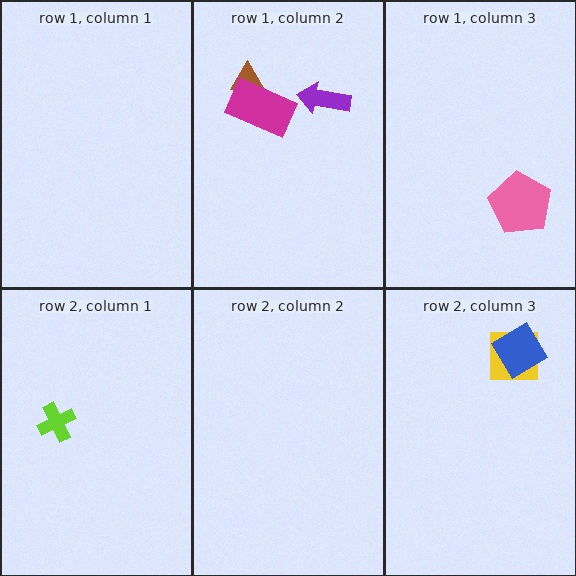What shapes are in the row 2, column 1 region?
The lime cross.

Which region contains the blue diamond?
The row 2, column 3 region.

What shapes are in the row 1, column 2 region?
The purple arrow, the brown triangle, the magenta rectangle.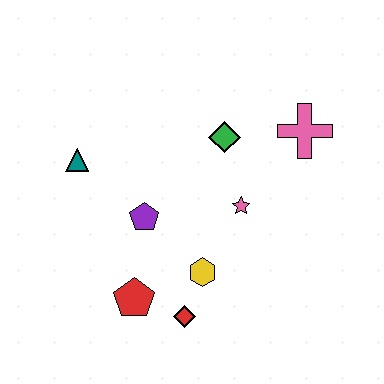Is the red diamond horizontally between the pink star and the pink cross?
No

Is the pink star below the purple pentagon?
No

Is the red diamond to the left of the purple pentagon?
No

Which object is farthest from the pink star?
The teal triangle is farthest from the pink star.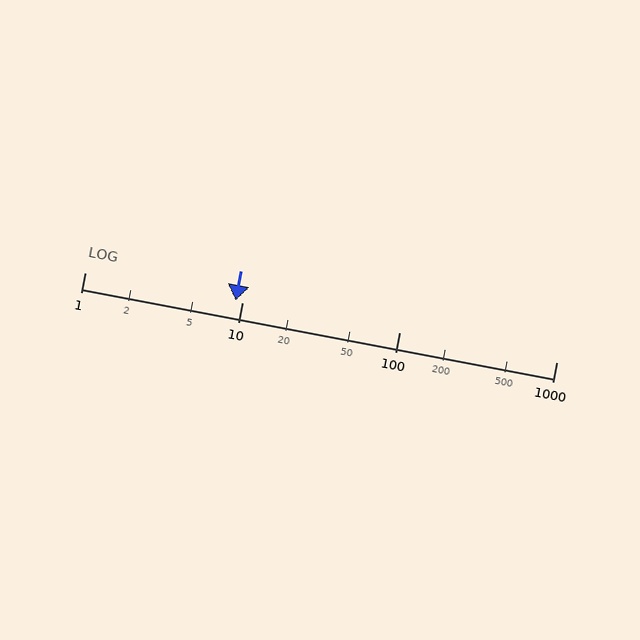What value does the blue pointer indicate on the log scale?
The pointer indicates approximately 9.1.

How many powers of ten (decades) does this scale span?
The scale spans 3 decades, from 1 to 1000.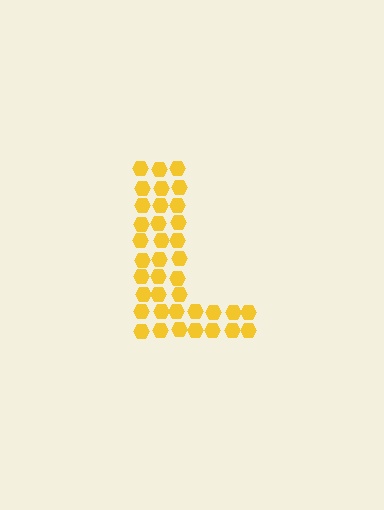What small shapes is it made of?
It is made of small hexagons.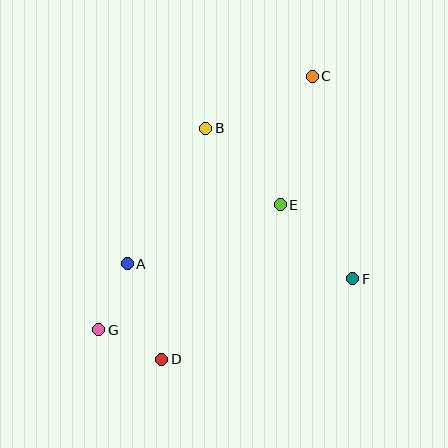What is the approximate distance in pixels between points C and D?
The distance between C and D is approximately 320 pixels.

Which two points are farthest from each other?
Points C and G are farthest from each other.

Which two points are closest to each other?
Points D and G are closest to each other.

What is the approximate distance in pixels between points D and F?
The distance between D and F is approximately 207 pixels.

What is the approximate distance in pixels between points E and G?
The distance between E and G is approximately 220 pixels.